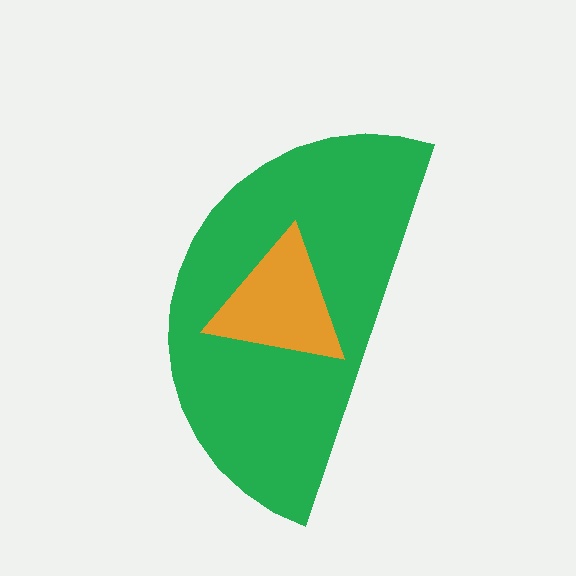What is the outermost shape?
The green semicircle.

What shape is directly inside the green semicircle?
The orange triangle.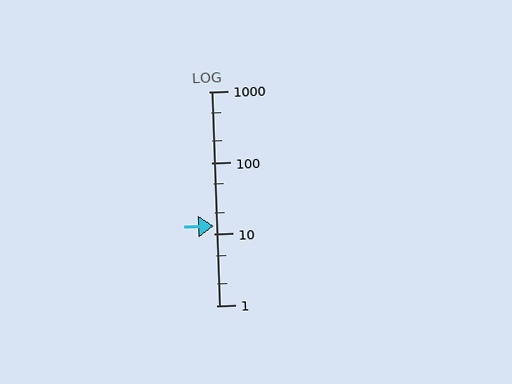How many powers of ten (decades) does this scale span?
The scale spans 3 decades, from 1 to 1000.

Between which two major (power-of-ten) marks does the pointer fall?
The pointer is between 10 and 100.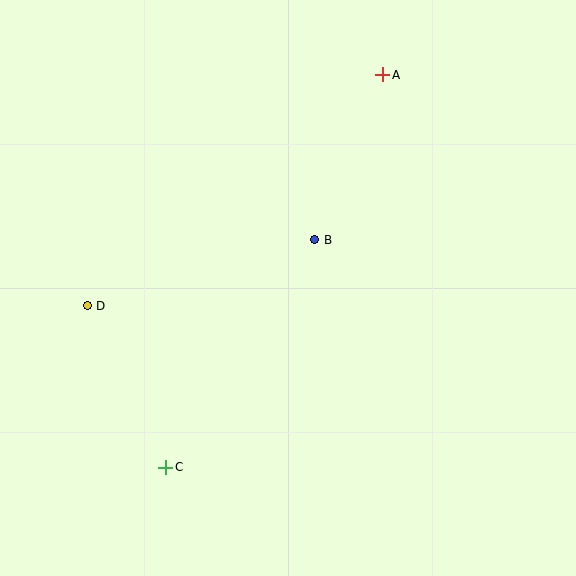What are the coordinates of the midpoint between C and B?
The midpoint between C and B is at (240, 354).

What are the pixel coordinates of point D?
Point D is at (87, 306).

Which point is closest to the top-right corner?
Point A is closest to the top-right corner.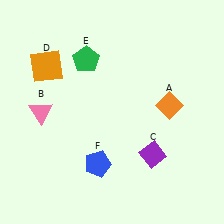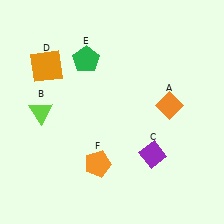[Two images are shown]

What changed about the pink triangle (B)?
In Image 1, B is pink. In Image 2, it changed to lime.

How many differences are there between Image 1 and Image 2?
There are 2 differences between the two images.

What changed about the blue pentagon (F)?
In Image 1, F is blue. In Image 2, it changed to orange.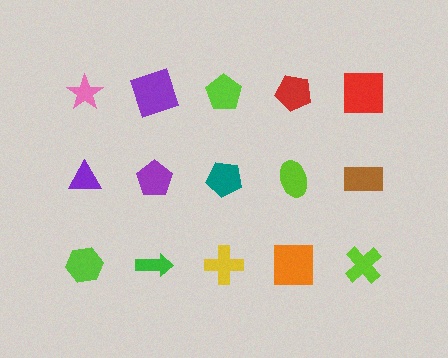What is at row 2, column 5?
A brown rectangle.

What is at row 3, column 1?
A lime hexagon.